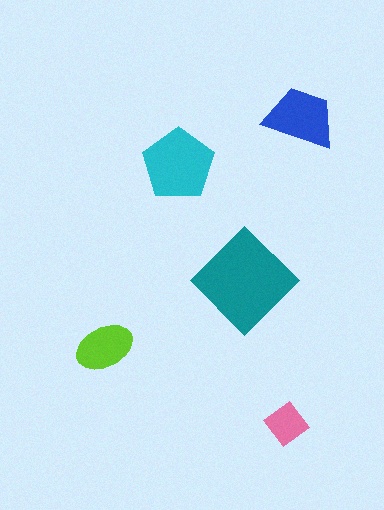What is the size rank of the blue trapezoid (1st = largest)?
3rd.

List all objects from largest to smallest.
The teal diamond, the cyan pentagon, the blue trapezoid, the lime ellipse, the pink diamond.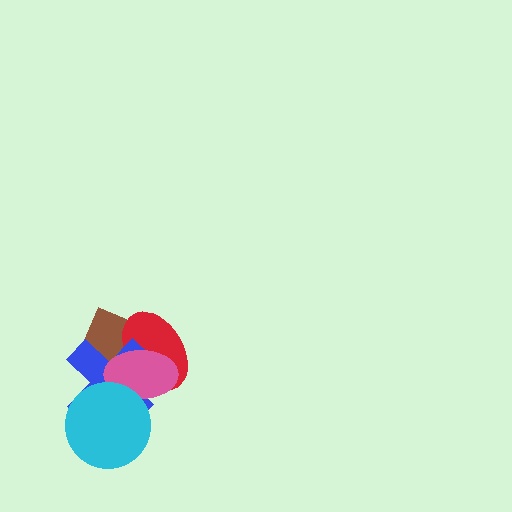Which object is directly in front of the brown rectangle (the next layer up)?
The red ellipse is directly in front of the brown rectangle.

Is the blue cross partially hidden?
Yes, it is partially covered by another shape.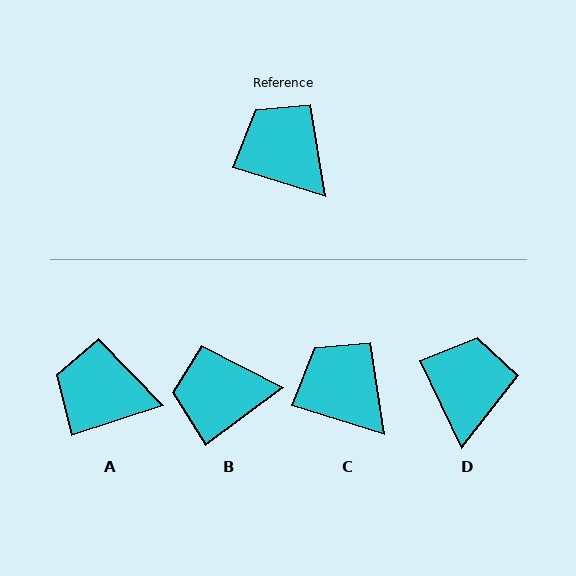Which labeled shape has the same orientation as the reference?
C.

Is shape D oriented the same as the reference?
No, it is off by about 47 degrees.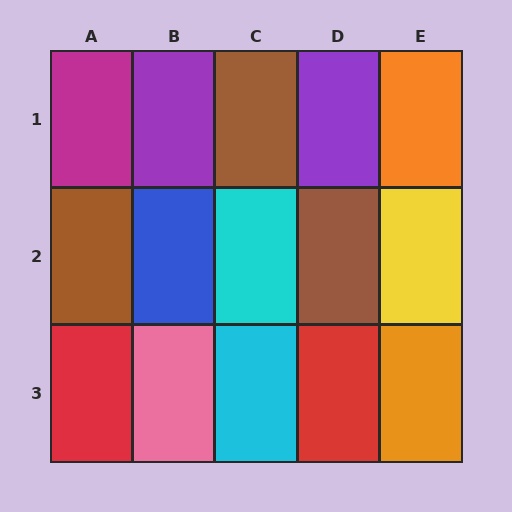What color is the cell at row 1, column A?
Magenta.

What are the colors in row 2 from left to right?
Brown, blue, cyan, brown, yellow.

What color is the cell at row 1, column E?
Orange.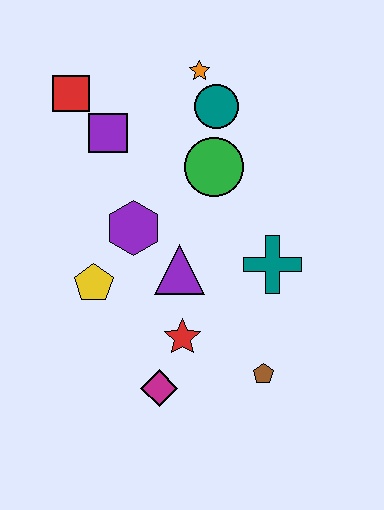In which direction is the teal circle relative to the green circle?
The teal circle is above the green circle.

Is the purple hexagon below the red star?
No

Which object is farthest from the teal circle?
The magenta diamond is farthest from the teal circle.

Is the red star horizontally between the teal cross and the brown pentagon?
No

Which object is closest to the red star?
The magenta diamond is closest to the red star.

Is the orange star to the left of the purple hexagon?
No